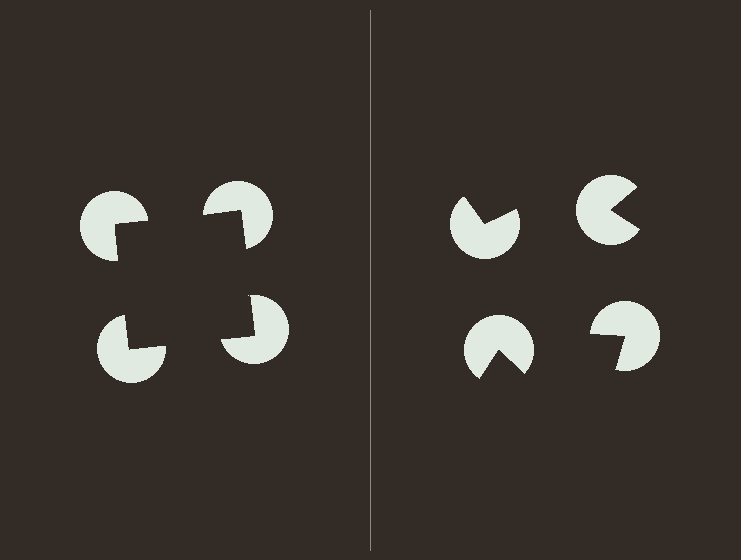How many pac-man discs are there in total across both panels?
8 — 4 on each side.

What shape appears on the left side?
An illusory square.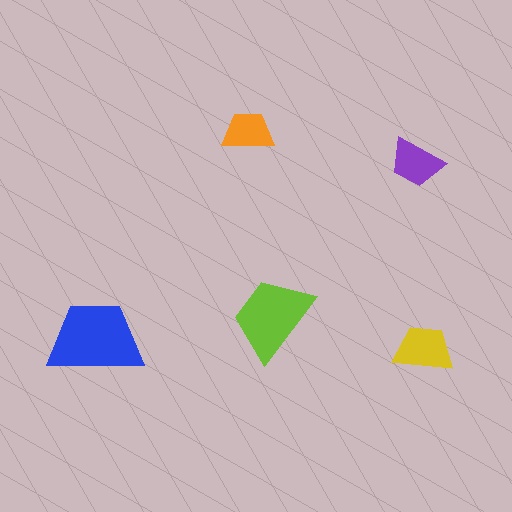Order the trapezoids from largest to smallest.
the blue one, the lime one, the yellow one, the purple one, the orange one.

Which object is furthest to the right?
The yellow trapezoid is rightmost.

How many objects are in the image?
There are 5 objects in the image.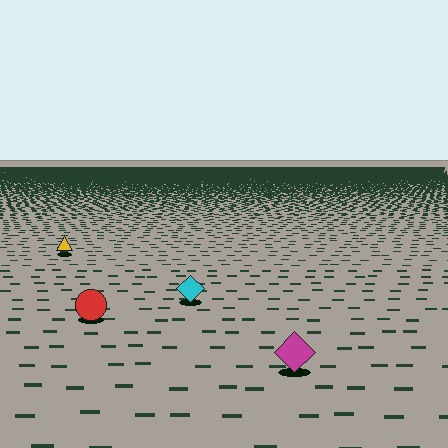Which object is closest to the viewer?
The magenta diamond is closest. The texture marks near it are larger and more spread out.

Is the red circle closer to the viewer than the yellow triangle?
Yes. The red circle is closer — you can tell from the texture gradient: the ground texture is coarser near it.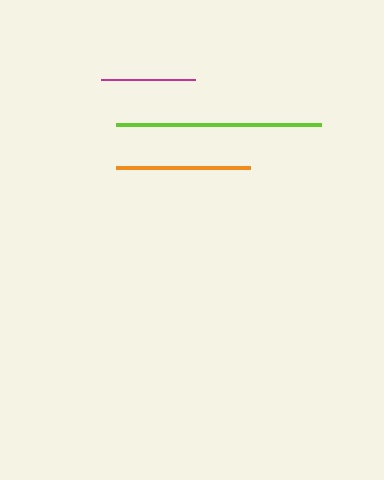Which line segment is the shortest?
The magenta line is the shortest at approximately 94 pixels.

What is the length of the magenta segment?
The magenta segment is approximately 94 pixels long.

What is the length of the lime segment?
The lime segment is approximately 205 pixels long.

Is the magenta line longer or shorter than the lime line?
The lime line is longer than the magenta line.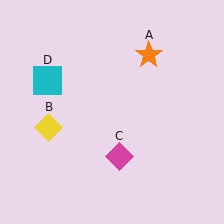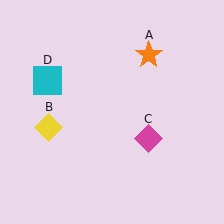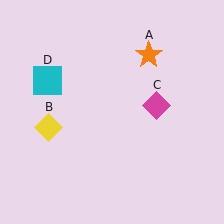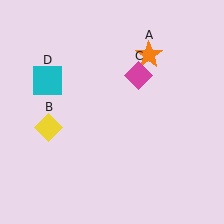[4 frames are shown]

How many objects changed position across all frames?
1 object changed position: magenta diamond (object C).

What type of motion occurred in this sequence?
The magenta diamond (object C) rotated counterclockwise around the center of the scene.